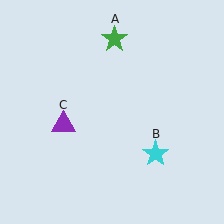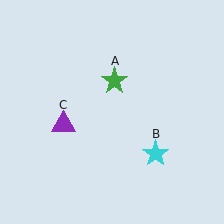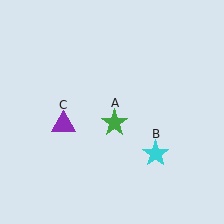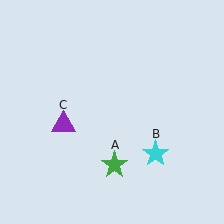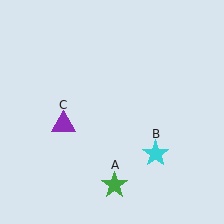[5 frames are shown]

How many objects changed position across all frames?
1 object changed position: green star (object A).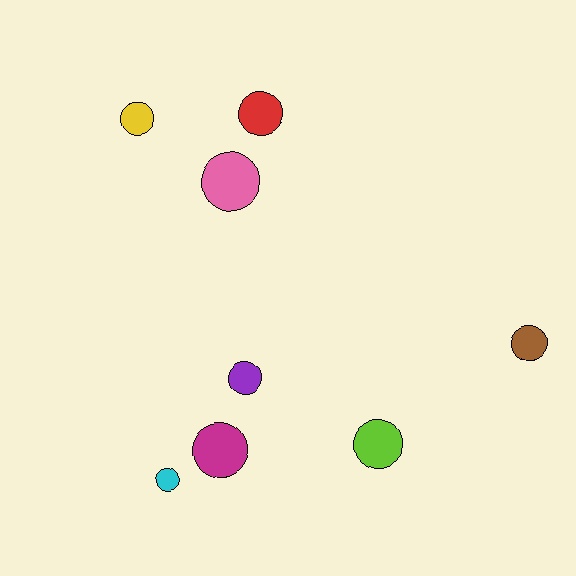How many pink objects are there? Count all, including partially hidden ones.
There is 1 pink object.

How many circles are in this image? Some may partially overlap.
There are 8 circles.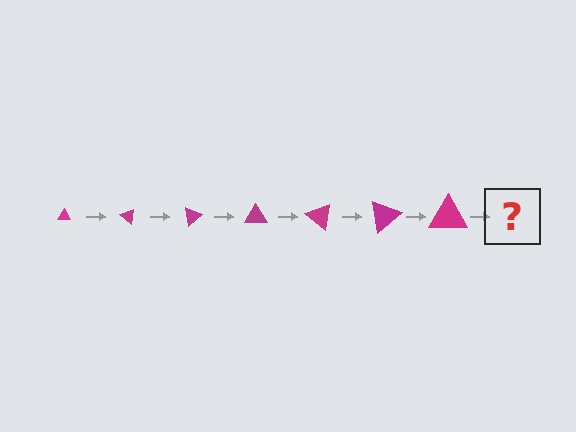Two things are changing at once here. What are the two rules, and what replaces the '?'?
The two rules are that the triangle grows larger each step and it rotates 40 degrees each step. The '?' should be a triangle, larger than the previous one and rotated 280 degrees from the start.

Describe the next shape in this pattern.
It should be a triangle, larger than the previous one and rotated 280 degrees from the start.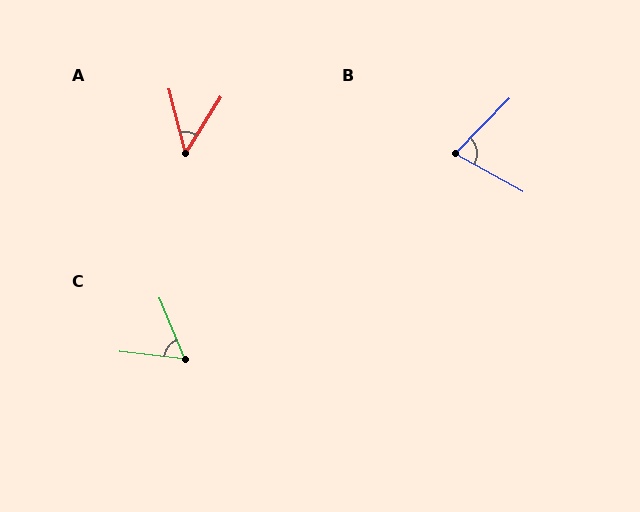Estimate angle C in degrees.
Approximately 61 degrees.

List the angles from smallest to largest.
A (46°), C (61°), B (75°).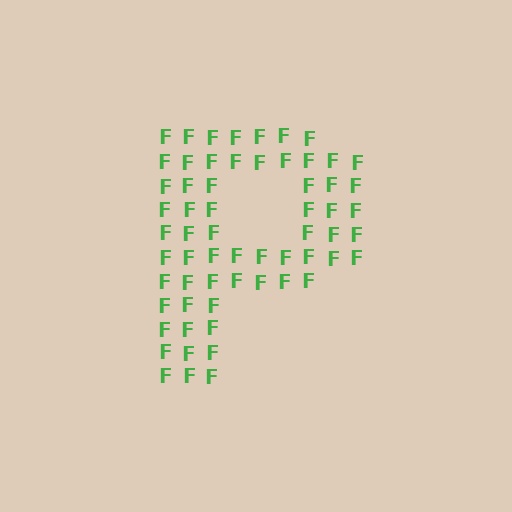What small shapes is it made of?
It is made of small letter F's.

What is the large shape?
The large shape is the letter P.